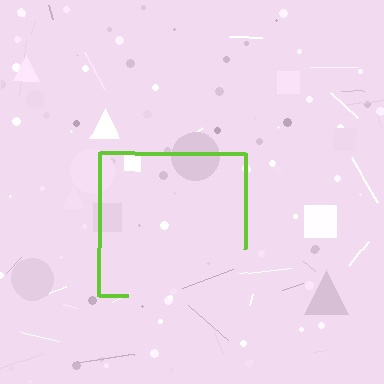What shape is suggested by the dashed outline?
The dashed outline suggests a square.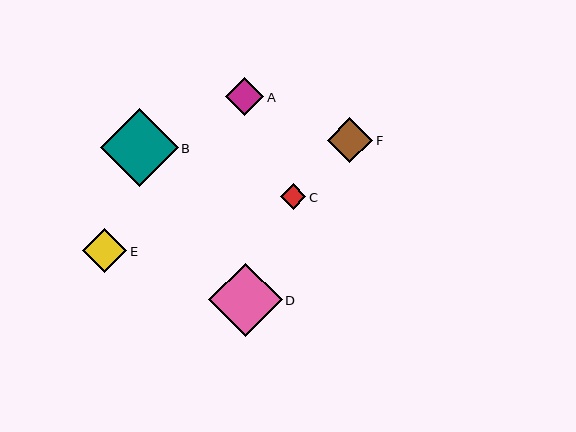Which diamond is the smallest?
Diamond C is the smallest with a size of approximately 25 pixels.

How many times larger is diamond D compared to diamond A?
Diamond D is approximately 1.9 times the size of diamond A.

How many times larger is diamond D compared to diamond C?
Diamond D is approximately 2.9 times the size of diamond C.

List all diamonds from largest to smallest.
From largest to smallest: B, D, F, E, A, C.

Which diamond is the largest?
Diamond B is the largest with a size of approximately 78 pixels.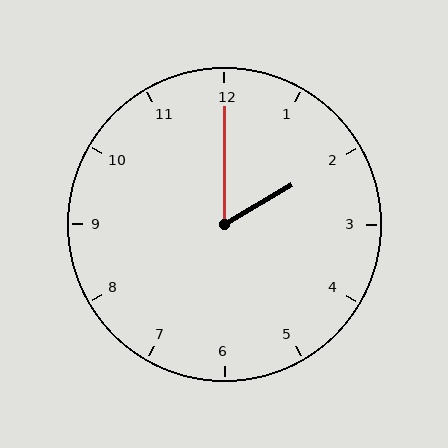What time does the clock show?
2:00.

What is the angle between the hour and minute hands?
Approximately 60 degrees.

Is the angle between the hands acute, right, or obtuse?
It is acute.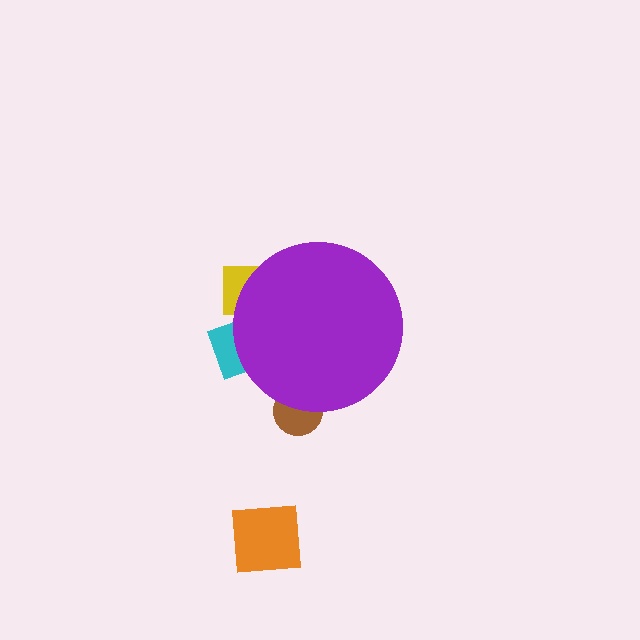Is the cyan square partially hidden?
Yes, the cyan square is partially hidden behind the purple circle.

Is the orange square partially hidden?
No, the orange square is fully visible.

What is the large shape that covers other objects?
A purple circle.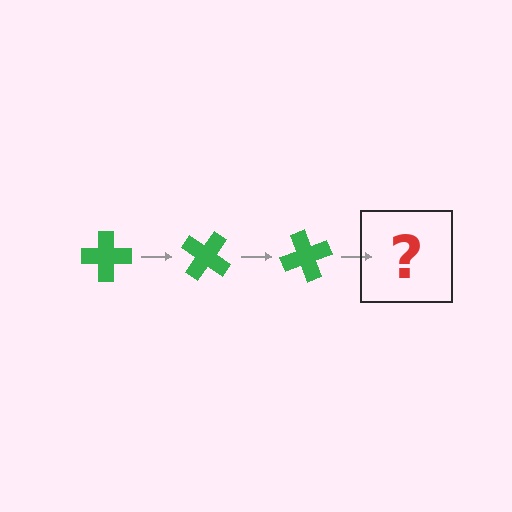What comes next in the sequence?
The next element should be a green cross rotated 105 degrees.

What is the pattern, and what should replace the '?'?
The pattern is that the cross rotates 35 degrees each step. The '?' should be a green cross rotated 105 degrees.